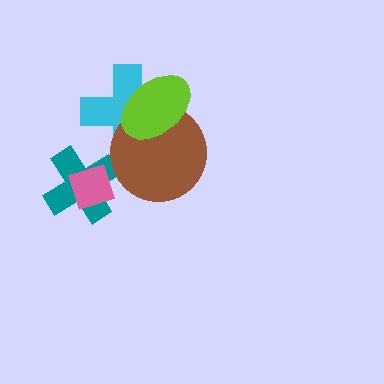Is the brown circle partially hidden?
Yes, it is partially covered by another shape.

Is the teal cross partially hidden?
Yes, it is partially covered by another shape.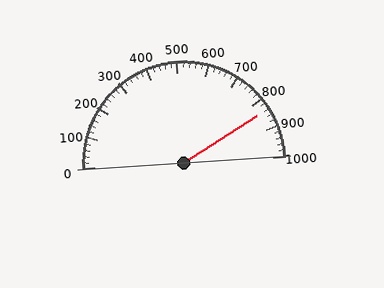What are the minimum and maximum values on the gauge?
The gauge ranges from 0 to 1000.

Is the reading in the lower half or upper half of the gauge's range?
The reading is in the upper half of the range (0 to 1000).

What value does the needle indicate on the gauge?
The needle indicates approximately 840.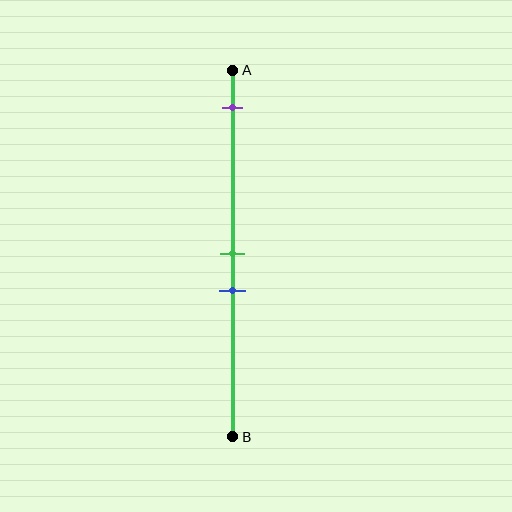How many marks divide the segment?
There are 3 marks dividing the segment.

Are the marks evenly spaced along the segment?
No, the marks are not evenly spaced.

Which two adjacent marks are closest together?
The green and blue marks are the closest adjacent pair.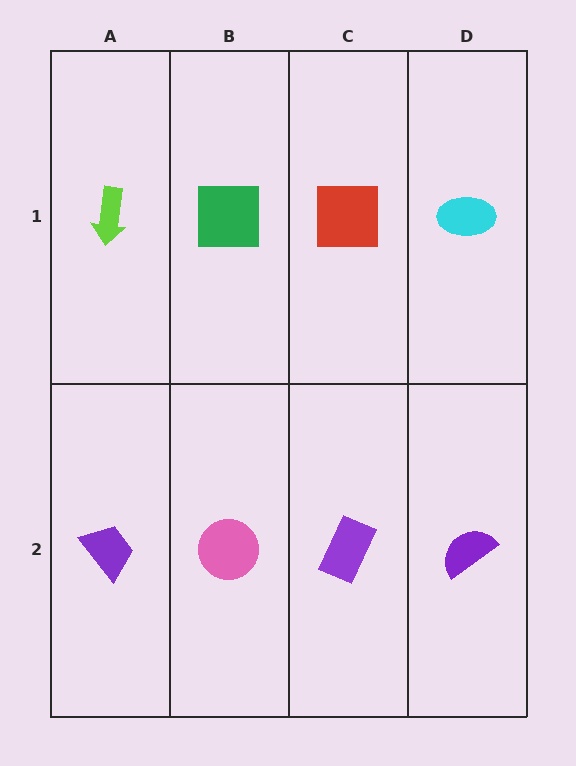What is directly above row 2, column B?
A green square.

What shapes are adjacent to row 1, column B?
A pink circle (row 2, column B), a lime arrow (row 1, column A), a red square (row 1, column C).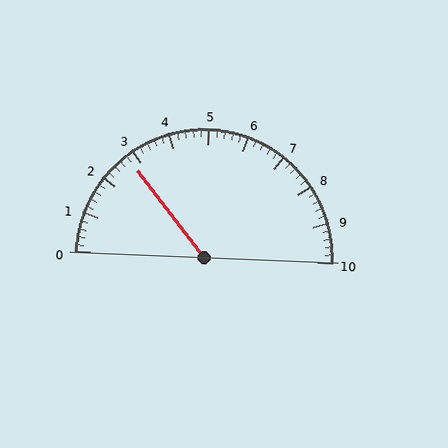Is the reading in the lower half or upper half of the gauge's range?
The reading is in the lower half of the range (0 to 10).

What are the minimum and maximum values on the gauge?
The gauge ranges from 0 to 10.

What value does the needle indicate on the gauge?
The needle indicates approximately 2.8.